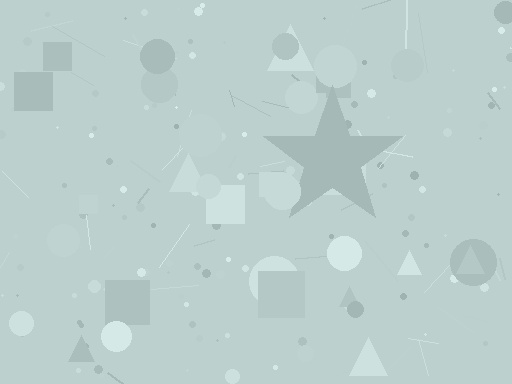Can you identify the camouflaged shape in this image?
The camouflaged shape is a star.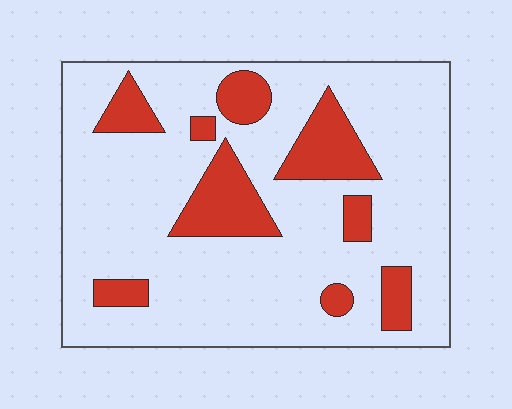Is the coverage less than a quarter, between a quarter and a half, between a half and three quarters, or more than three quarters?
Less than a quarter.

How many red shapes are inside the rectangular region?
9.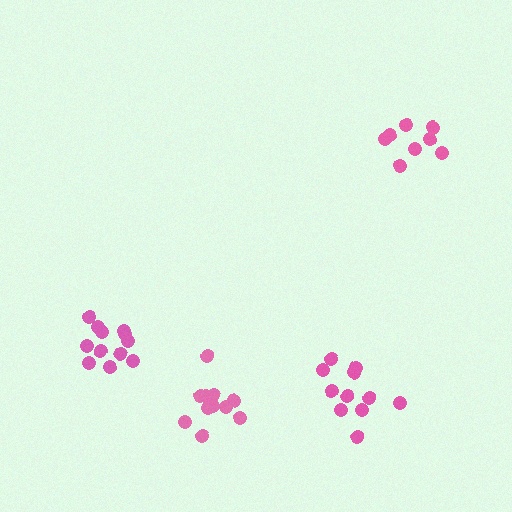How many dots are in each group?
Group 1: 12 dots, Group 2: 12 dots, Group 3: 8 dots, Group 4: 11 dots (43 total).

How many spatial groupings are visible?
There are 4 spatial groupings.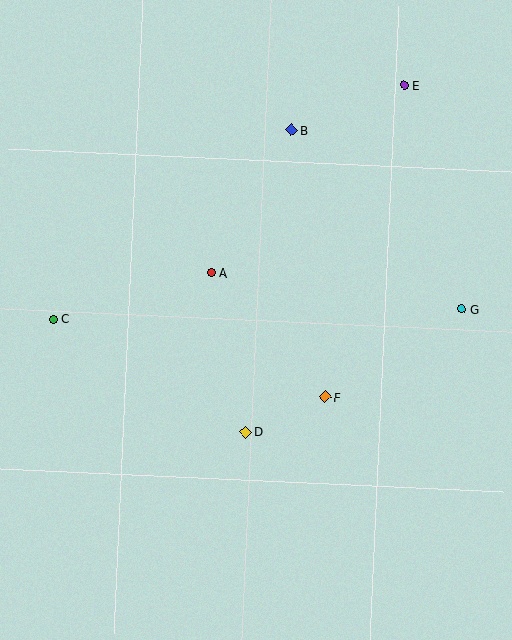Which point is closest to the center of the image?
Point A at (212, 272) is closest to the center.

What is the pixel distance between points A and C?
The distance between A and C is 165 pixels.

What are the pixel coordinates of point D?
Point D is at (246, 432).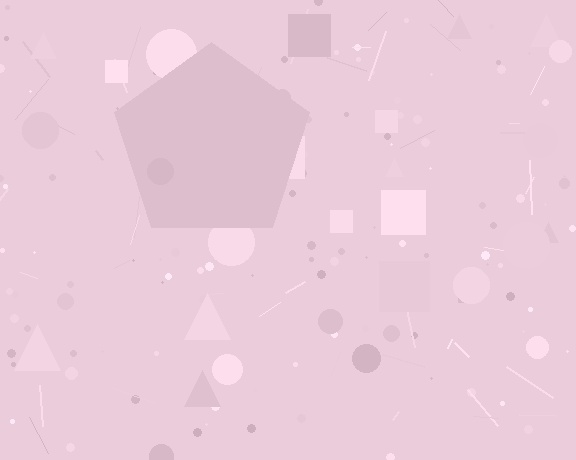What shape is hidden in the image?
A pentagon is hidden in the image.